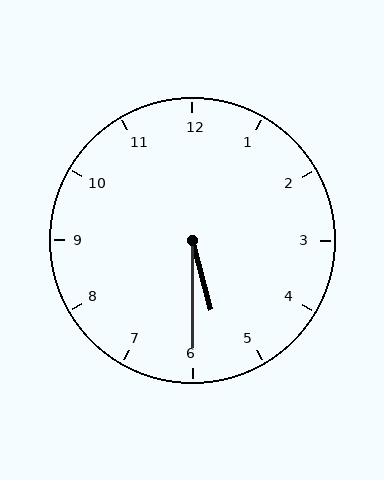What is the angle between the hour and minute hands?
Approximately 15 degrees.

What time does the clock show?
5:30.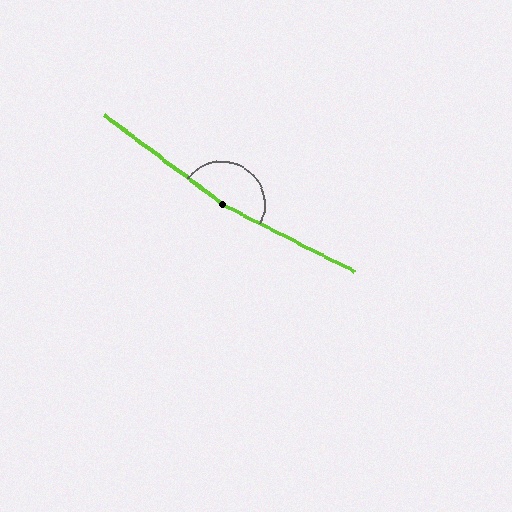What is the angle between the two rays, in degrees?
Approximately 170 degrees.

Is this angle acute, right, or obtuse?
It is obtuse.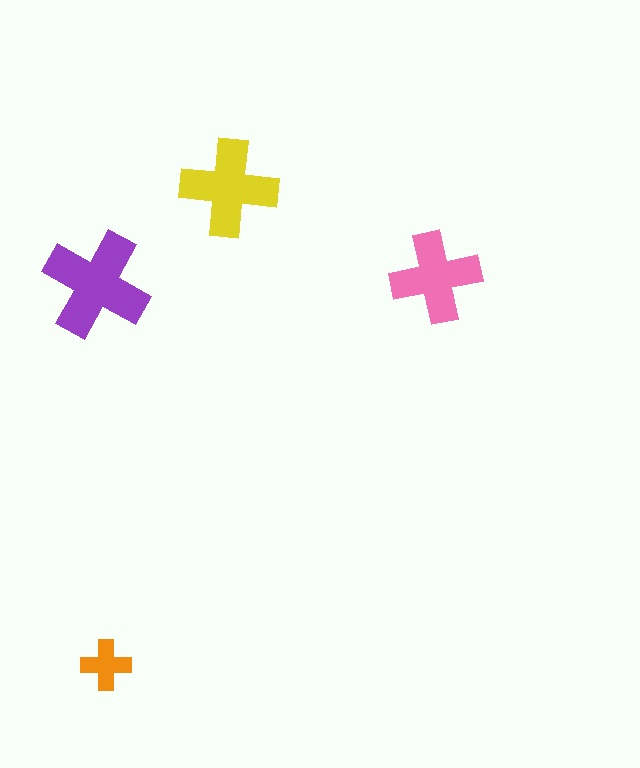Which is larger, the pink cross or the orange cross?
The pink one.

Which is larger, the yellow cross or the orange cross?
The yellow one.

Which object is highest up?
The yellow cross is topmost.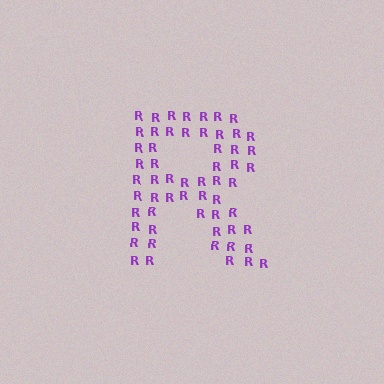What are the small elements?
The small elements are letter R's.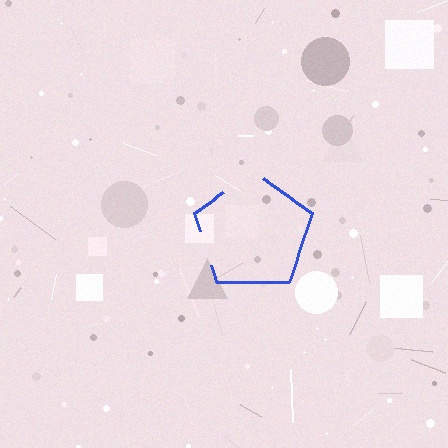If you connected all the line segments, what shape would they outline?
They would outline a pentagon.